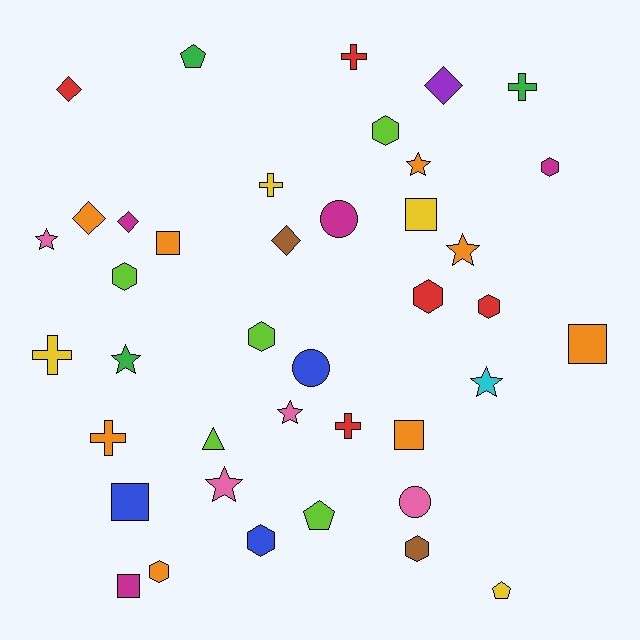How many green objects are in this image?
There are 3 green objects.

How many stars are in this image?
There are 7 stars.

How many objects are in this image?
There are 40 objects.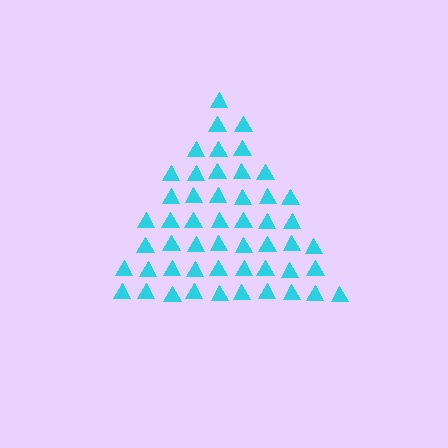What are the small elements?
The small elements are triangles.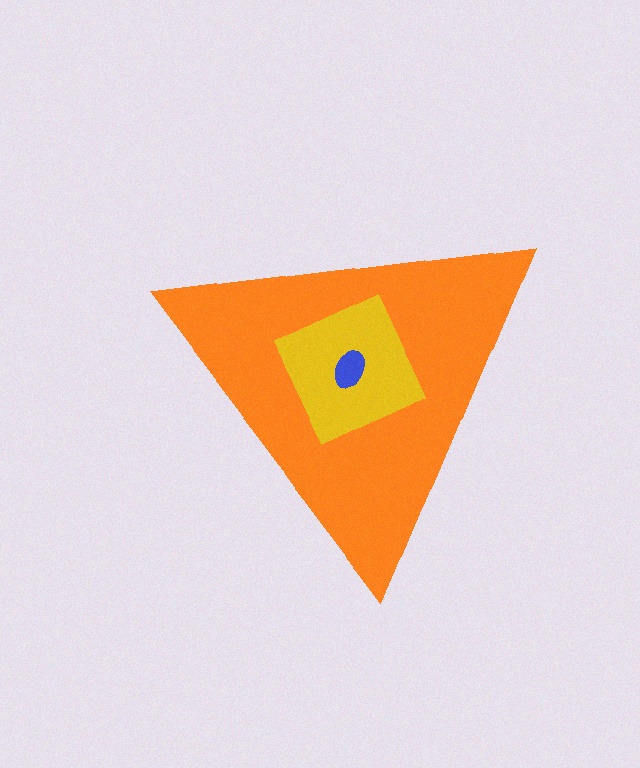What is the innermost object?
The blue ellipse.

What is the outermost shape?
The orange triangle.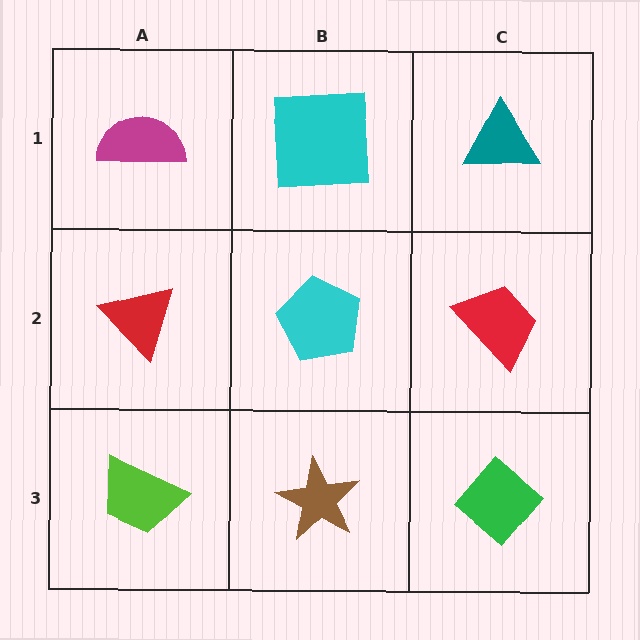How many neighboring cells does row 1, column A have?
2.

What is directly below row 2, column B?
A brown star.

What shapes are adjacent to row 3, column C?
A red trapezoid (row 2, column C), a brown star (row 3, column B).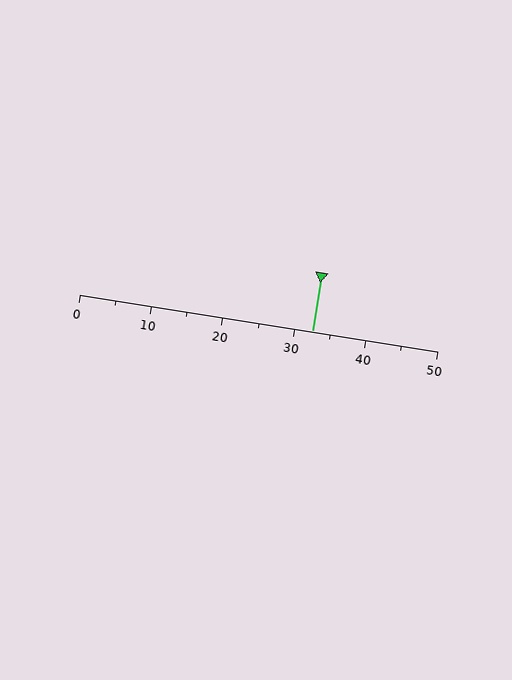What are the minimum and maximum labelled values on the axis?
The axis runs from 0 to 50.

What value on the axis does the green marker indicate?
The marker indicates approximately 32.5.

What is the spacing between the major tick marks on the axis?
The major ticks are spaced 10 apart.